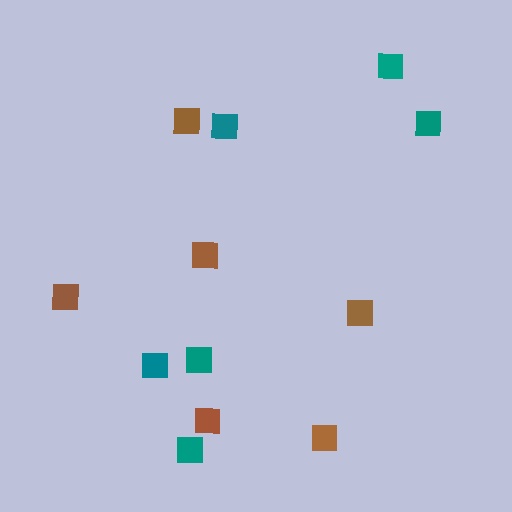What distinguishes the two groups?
There are 2 groups: one group of brown squares (6) and one group of teal squares (6).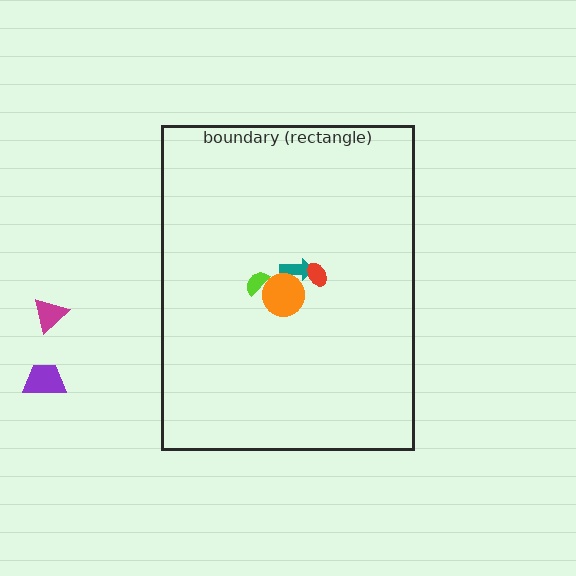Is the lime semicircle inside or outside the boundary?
Inside.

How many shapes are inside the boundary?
4 inside, 2 outside.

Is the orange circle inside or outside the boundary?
Inside.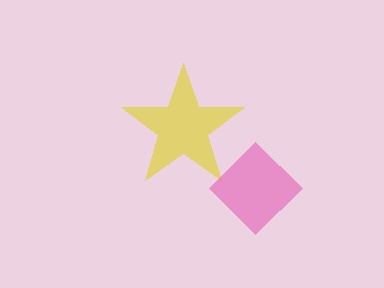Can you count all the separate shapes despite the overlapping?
Yes, there are 2 separate shapes.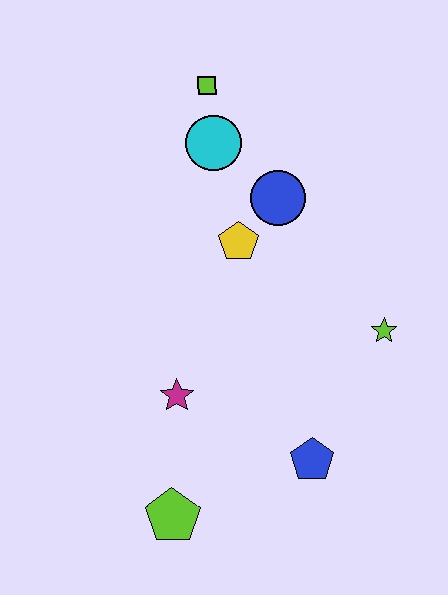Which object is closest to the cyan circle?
The lime square is closest to the cyan circle.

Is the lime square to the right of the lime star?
No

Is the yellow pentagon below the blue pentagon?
No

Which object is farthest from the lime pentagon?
The lime square is farthest from the lime pentagon.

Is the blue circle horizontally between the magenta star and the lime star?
Yes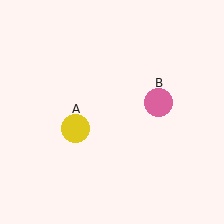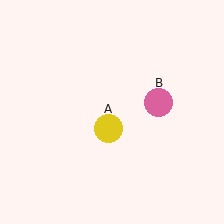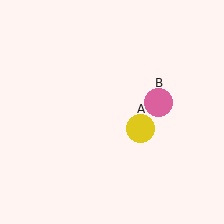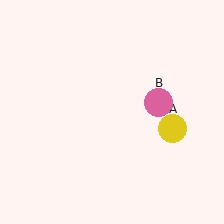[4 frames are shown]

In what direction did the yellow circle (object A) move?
The yellow circle (object A) moved right.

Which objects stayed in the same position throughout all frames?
Pink circle (object B) remained stationary.